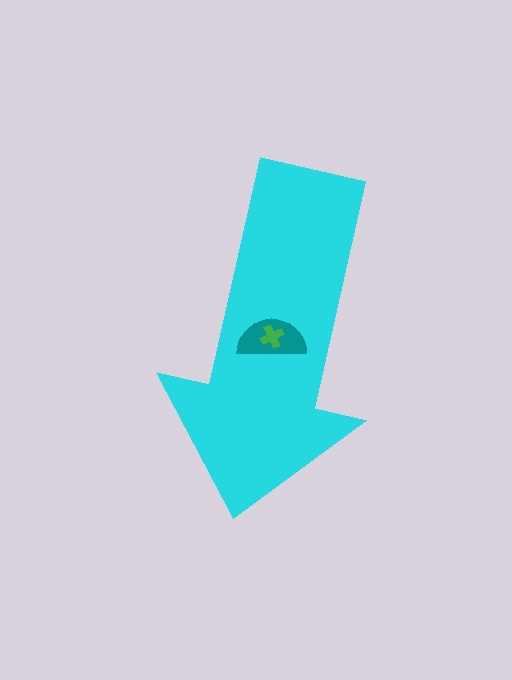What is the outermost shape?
The cyan arrow.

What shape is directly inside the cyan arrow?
The teal semicircle.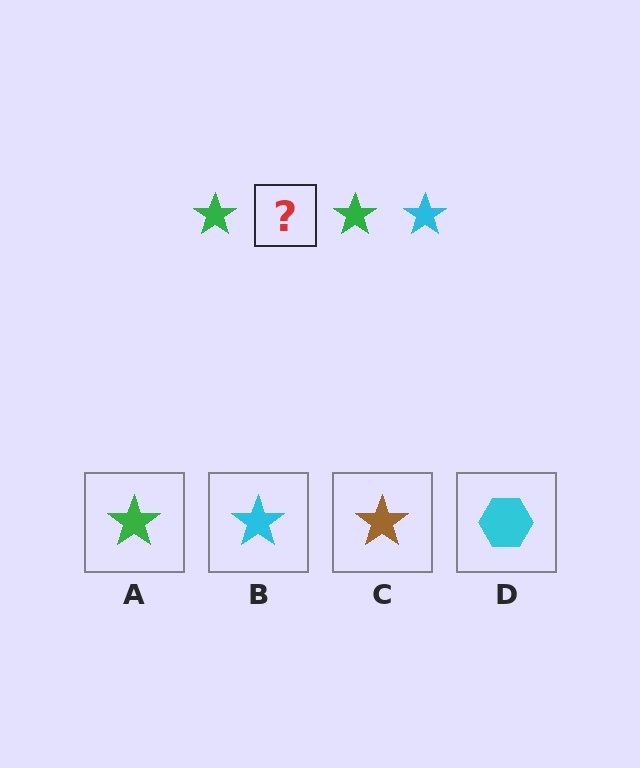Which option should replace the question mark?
Option B.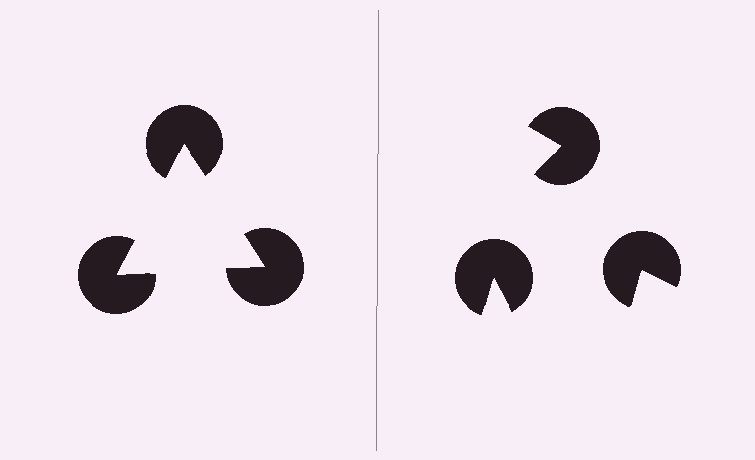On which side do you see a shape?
An illusory triangle appears on the left side. On the right side the wedge cuts are rotated, so no coherent shape forms.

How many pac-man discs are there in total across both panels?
6 — 3 on each side.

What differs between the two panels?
The pac-man discs are positioned identically on both sides; only the wedge orientations differ. On the left they align to a triangle; on the right they are misaligned.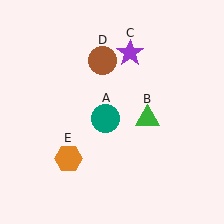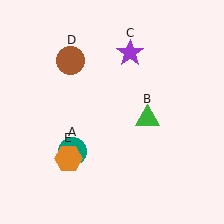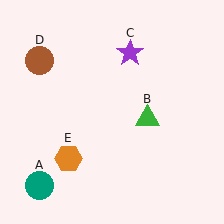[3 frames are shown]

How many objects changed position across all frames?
2 objects changed position: teal circle (object A), brown circle (object D).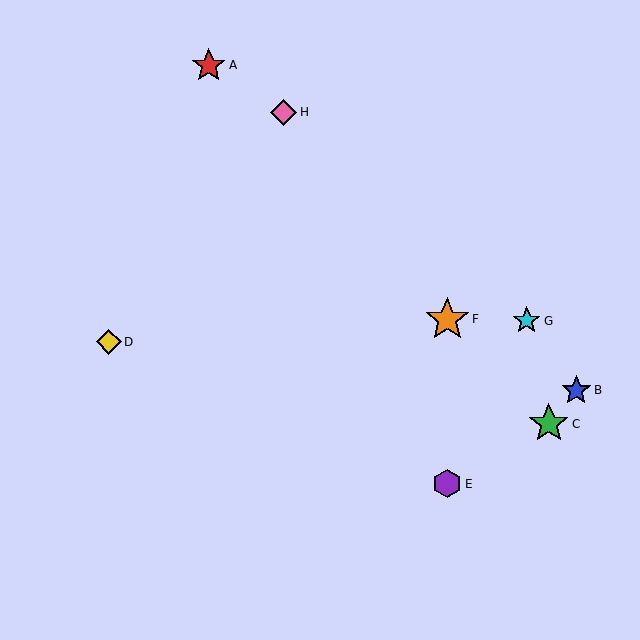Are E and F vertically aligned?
Yes, both are at x≈447.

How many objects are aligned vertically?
2 objects (E, F) are aligned vertically.